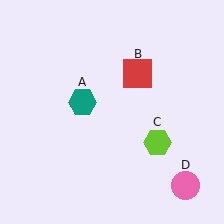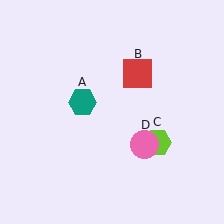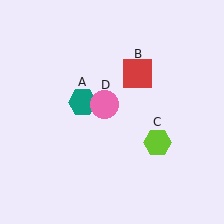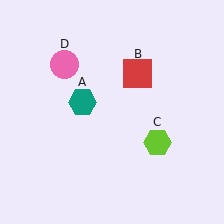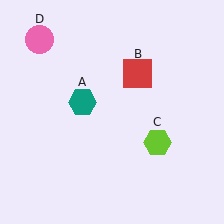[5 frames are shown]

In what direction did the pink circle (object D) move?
The pink circle (object D) moved up and to the left.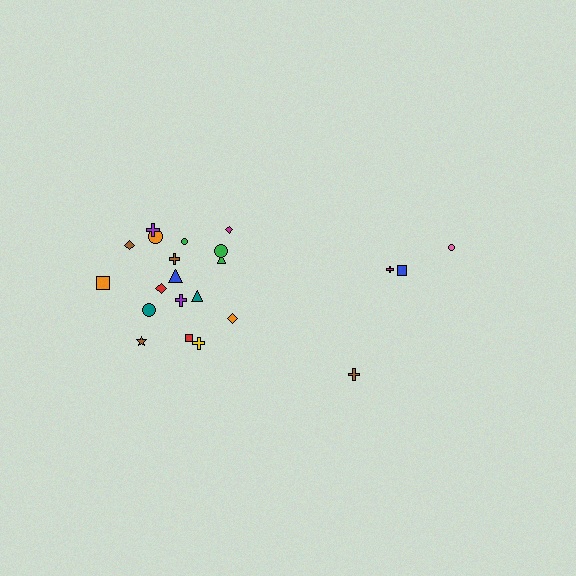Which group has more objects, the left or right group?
The left group.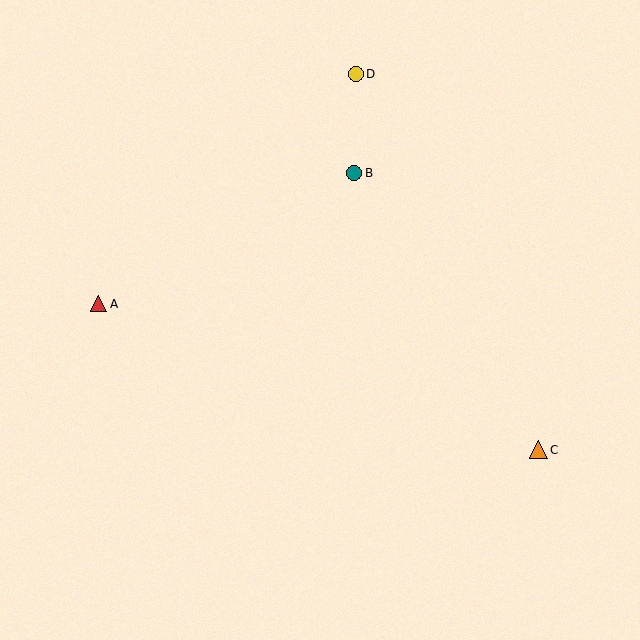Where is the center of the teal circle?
The center of the teal circle is at (354, 173).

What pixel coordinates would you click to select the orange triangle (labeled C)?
Click at (538, 450) to select the orange triangle C.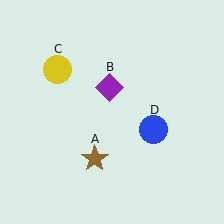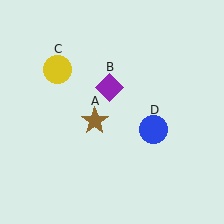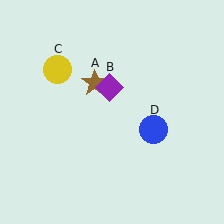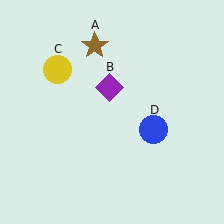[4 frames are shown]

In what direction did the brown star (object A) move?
The brown star (object A) moved up.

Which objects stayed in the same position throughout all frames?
Purple diamond (object B) and yellow circle (object C) and blue circle (object D) remained stationary.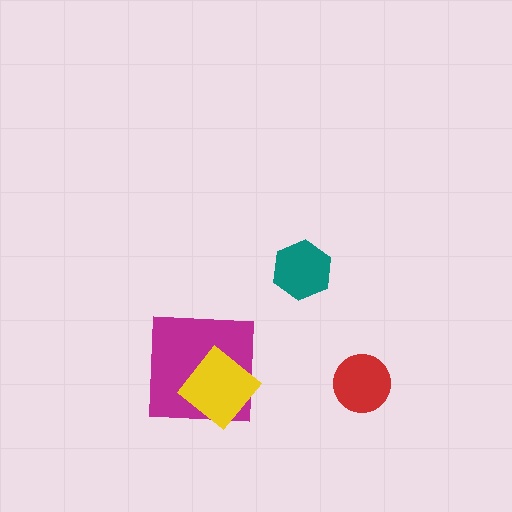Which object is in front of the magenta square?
The yellow diamond is in front of the magenta square.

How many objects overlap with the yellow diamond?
1 object overlaps with the yellow diamond.